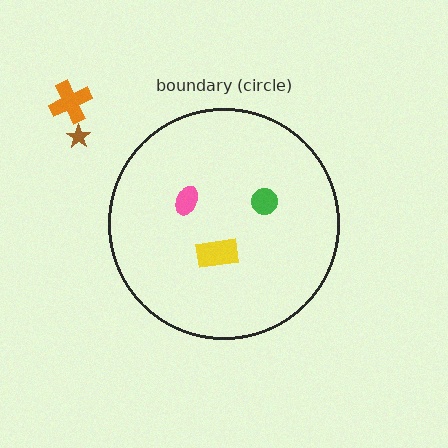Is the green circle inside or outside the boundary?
Inside.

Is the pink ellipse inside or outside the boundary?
Inside.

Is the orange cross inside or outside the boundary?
Outside.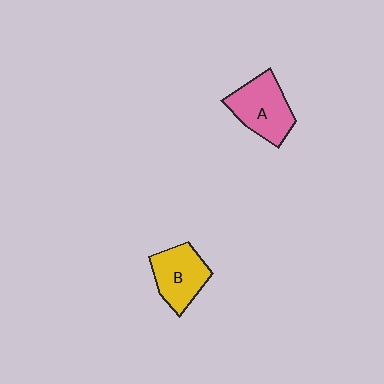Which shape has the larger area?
Shape A (pink).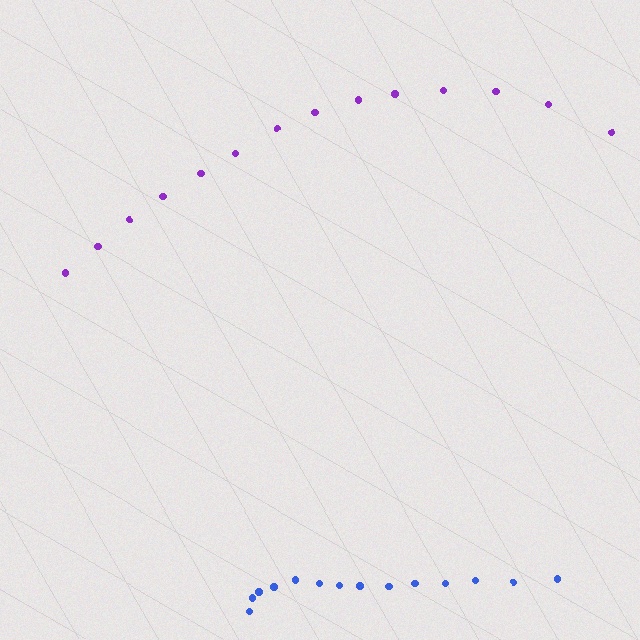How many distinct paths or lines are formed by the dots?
There are 2 distinct paths.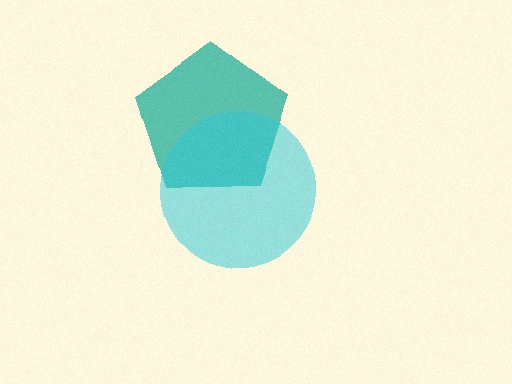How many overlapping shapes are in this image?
There are 2 overlapping shapes in the image.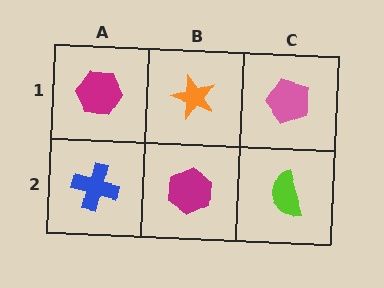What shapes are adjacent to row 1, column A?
A blue cross (row 2, column A), an orange star (row 1, column B).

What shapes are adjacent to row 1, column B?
A magenta hexagon (row 2, column B), a magenta hexagon (row 1, column A), a pink pentagon (row 1, column C).